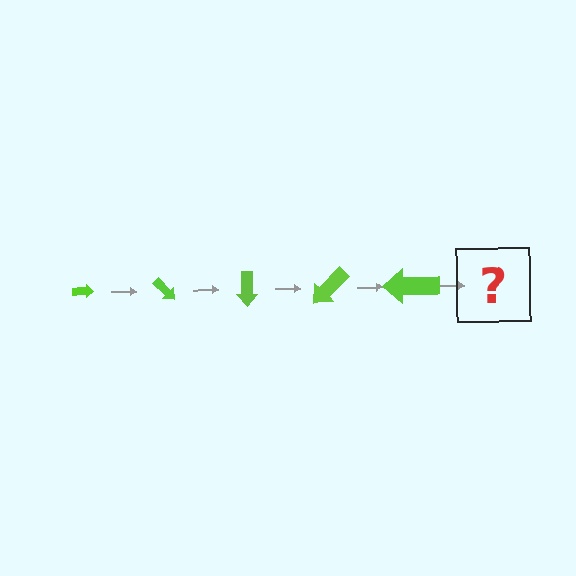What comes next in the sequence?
The next element should be an arrow, larger than the previous one and rotated 225 degrees from the start.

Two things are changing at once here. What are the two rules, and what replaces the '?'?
The two rules are that the arrow grows larger each step and it rotates 45 degrees each step. The '?' should be an arrow, larger than the previous one and rotated 225 degrees from the start.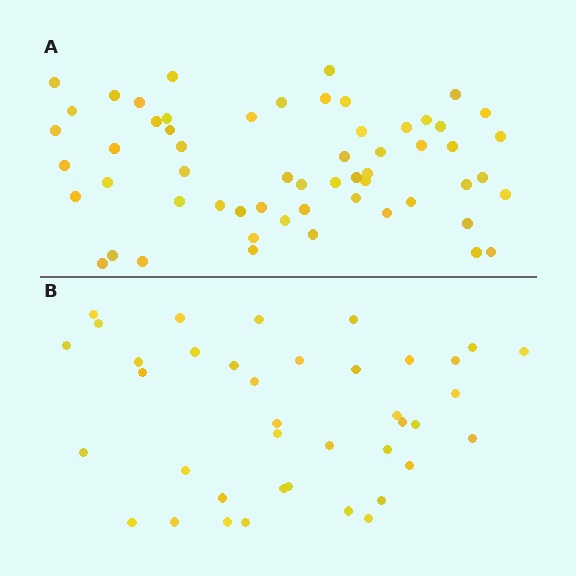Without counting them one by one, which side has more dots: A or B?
Region A (the top region) has more dots.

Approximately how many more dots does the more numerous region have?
Region A has approximately 20 more dots than region B.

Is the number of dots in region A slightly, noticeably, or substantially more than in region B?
Region A has substantially more. The ratio is roughly 1.5 to 1.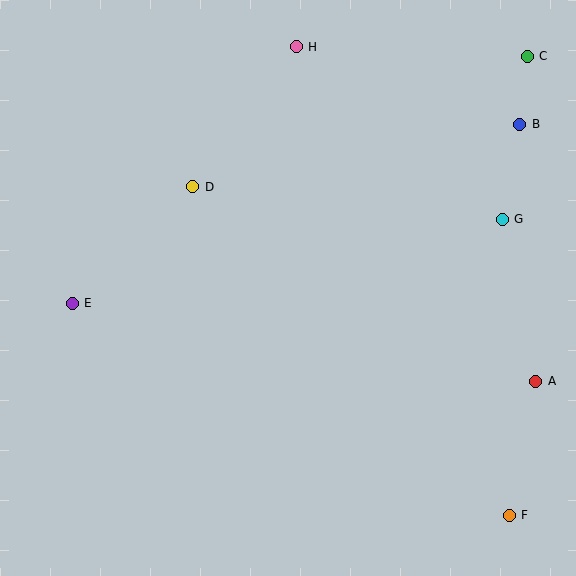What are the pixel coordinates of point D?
Point D is at (193, 187).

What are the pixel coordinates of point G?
Point G is at (502, 219).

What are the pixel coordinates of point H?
Point H is at (296, 47).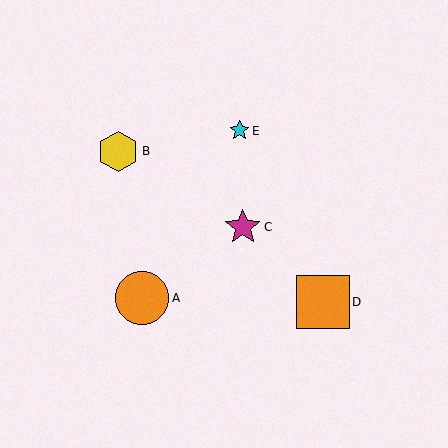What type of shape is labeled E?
Shape E is a cyan star.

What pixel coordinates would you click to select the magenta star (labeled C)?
Click at (243, 227) to select the magenta star C.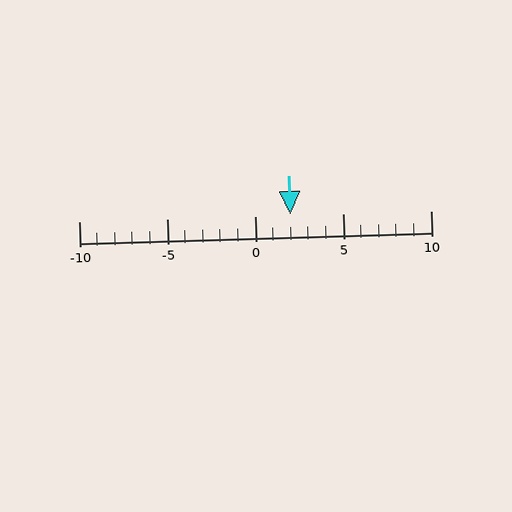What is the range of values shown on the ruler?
The ruler shows values from -10 to 10.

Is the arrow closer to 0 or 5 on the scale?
The arrow is closer to 0.